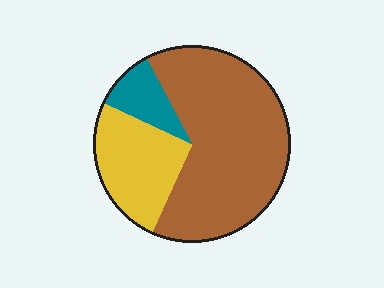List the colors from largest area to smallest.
From largest to smallest: brown, yellow, teal.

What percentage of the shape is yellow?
Yellow covers around 25% of the shape.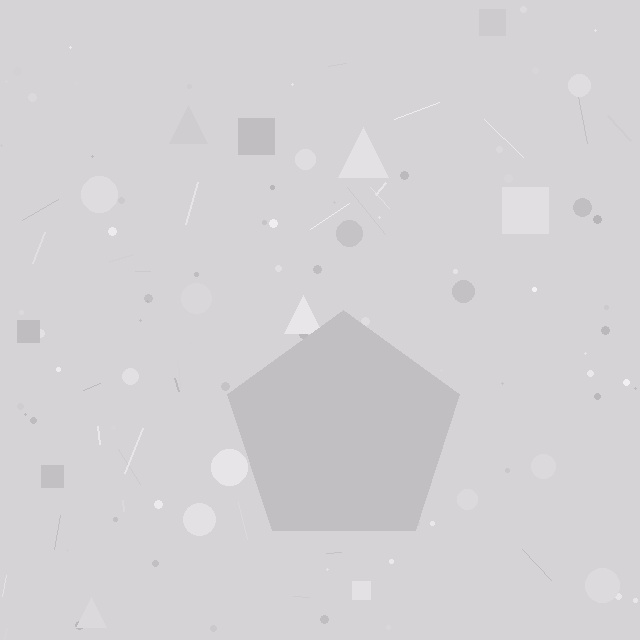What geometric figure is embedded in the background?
A pentagon is embedded in the background.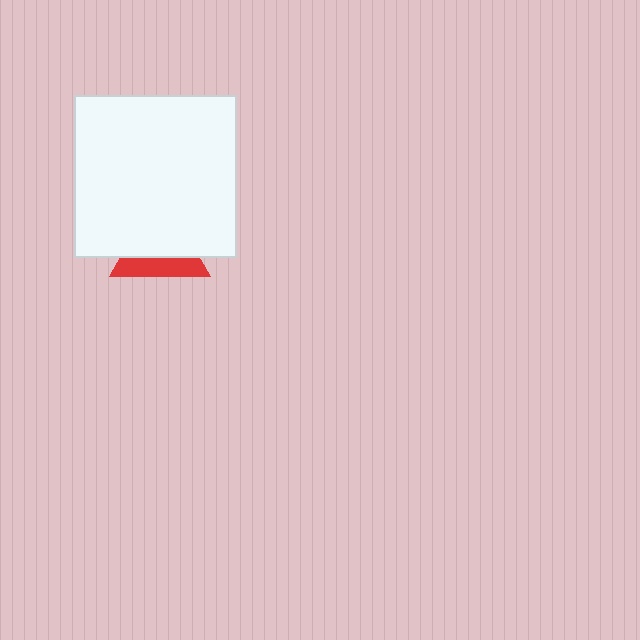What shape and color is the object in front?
The object in front is a white square.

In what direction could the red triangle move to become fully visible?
The red triangle could move down. That would shift it out from behind the white square entirely.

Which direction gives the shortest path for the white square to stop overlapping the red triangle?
Moving up gives the shortest separation.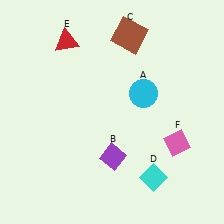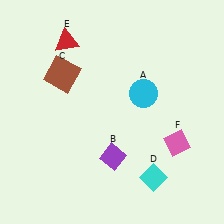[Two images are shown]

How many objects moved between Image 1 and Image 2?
1 object moved between the two images.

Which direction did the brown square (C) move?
The brown square (C) moved left.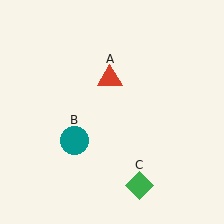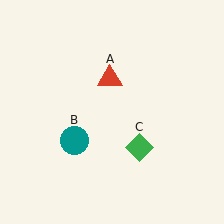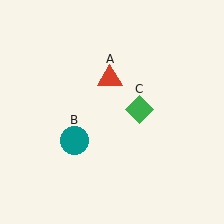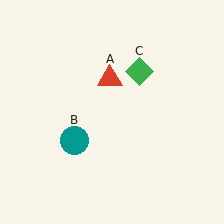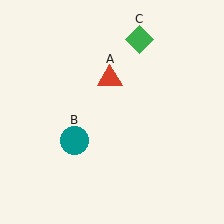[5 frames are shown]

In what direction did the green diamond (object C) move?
The green diamond (object C) moved up.